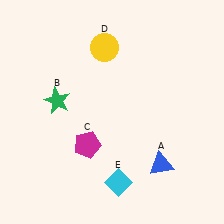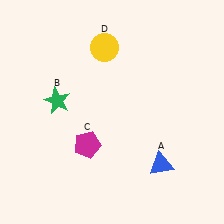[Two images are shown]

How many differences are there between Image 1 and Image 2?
There is 1 difference between the two images.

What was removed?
The cyan diamond (E) was removed in Image 2.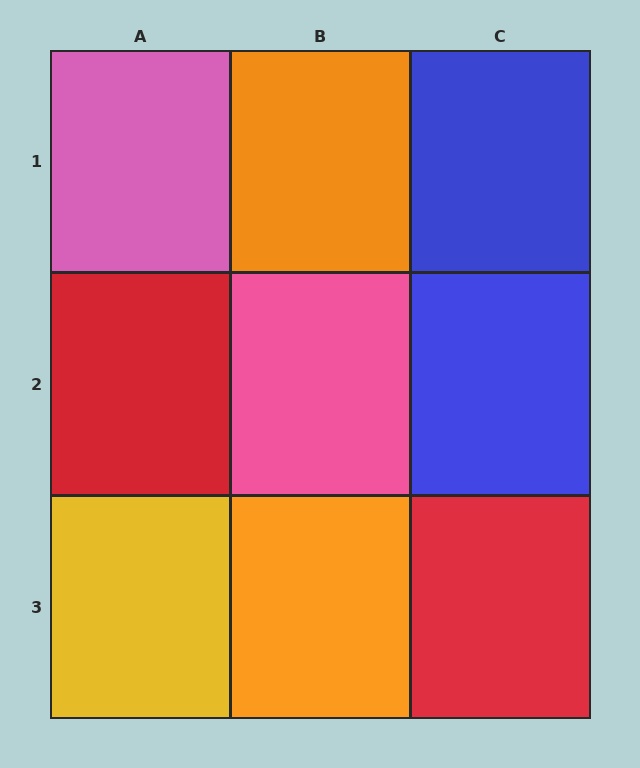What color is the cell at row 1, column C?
Blue.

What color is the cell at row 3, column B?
Orange.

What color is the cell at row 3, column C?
Red.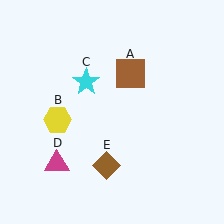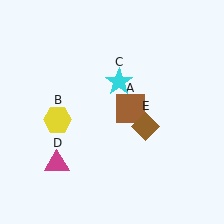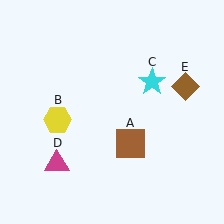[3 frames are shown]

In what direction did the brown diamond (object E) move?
The brown diamond (object E) moved up and to the right.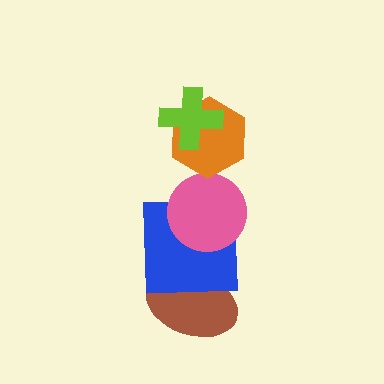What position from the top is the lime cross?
The lime cross is 1st from the top.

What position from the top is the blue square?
The blue square is 4th from the top.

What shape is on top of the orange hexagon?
The lime cross is on top of the orange hexagon.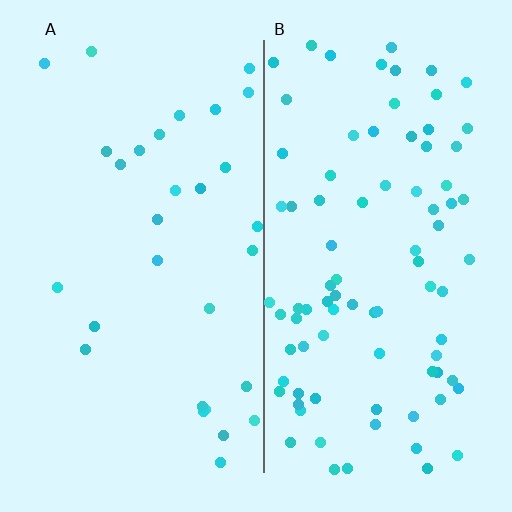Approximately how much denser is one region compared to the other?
Approximately 3.0× — region B over region A.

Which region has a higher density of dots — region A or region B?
B (the right).